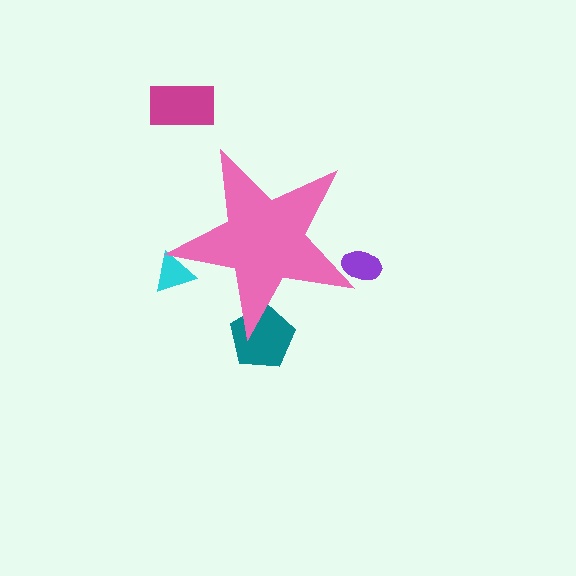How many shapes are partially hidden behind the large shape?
3 shapes are partially hidden.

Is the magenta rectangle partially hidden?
No, the magenta rectangle is fully visible.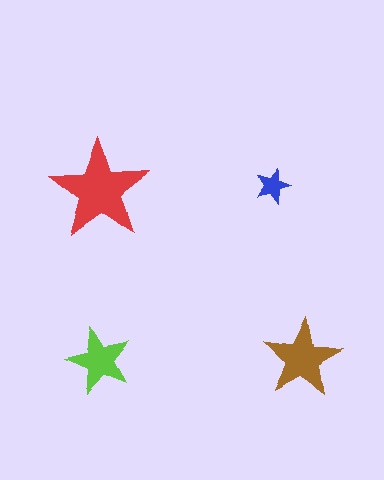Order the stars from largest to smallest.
the red one, the brown one, the lime one, the blue one.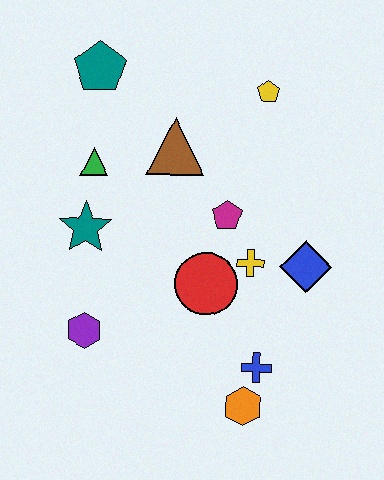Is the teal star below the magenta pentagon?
Yes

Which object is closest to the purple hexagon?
The teal star is closest to the purple hexagon.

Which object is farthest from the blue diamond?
The teal pentagon is farthest from the blue diamond.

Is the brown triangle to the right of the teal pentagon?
Yes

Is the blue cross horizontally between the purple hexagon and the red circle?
No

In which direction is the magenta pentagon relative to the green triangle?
The magenta pentagon is to the right of the green triangle.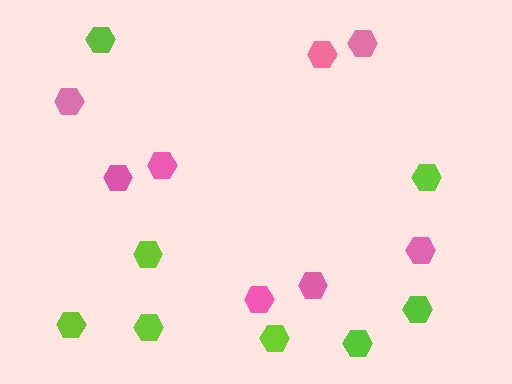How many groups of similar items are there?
There are 2 groups: one group of pink hexagons (8) and one group of lime hexagons (8).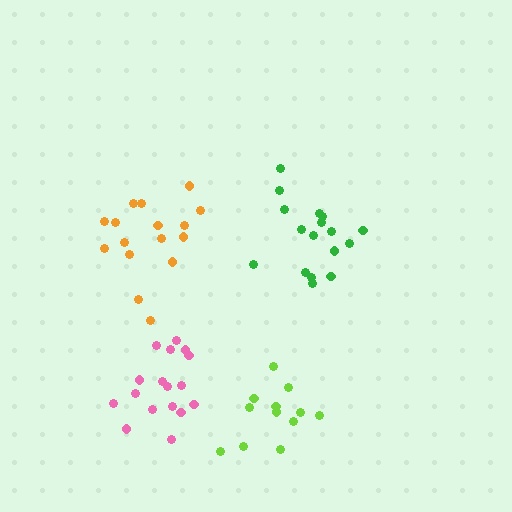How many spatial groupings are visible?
There are 4 spatial groupings.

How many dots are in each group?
Group 1: 17 dots, Group 2: 17 dots, Group 3: 16 dots, Group 4: 12 dots (62 total).